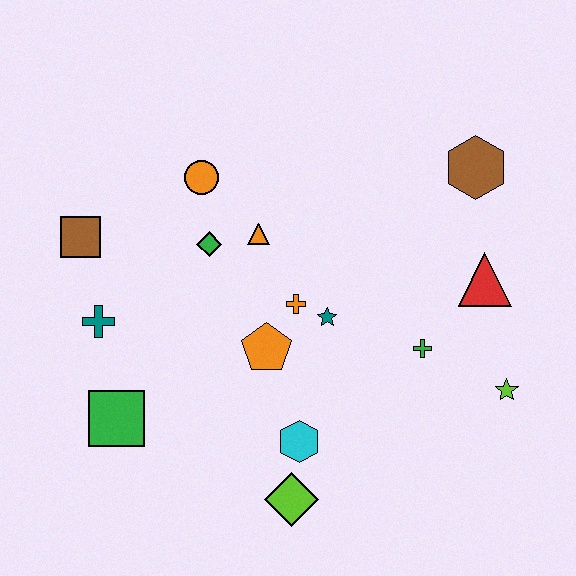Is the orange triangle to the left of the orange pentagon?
Yes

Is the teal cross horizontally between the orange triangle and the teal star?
No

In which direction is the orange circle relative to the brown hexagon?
The orange circle is to the left of the brown hexagon.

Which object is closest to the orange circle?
The green diamond is closest to the orange circle.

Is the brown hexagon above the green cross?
Yes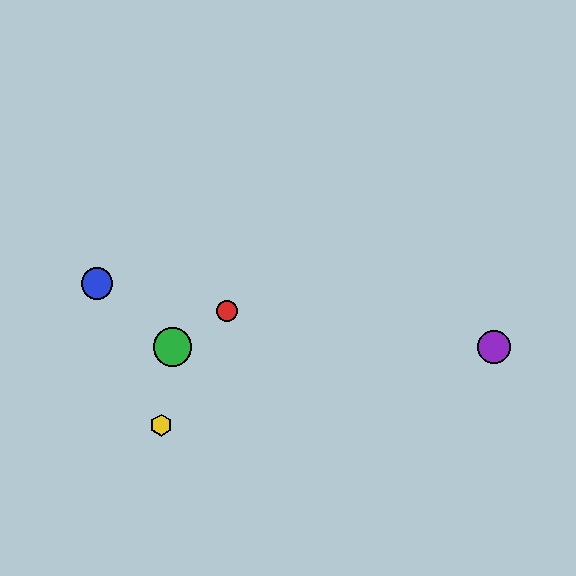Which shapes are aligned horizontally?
The green circle, the purple circle are aligned horizontally.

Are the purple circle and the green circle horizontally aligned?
Yes, both are at y≈347.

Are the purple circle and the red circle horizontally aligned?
No, the purple circle is at y≈347 and the red circle is at y≈311.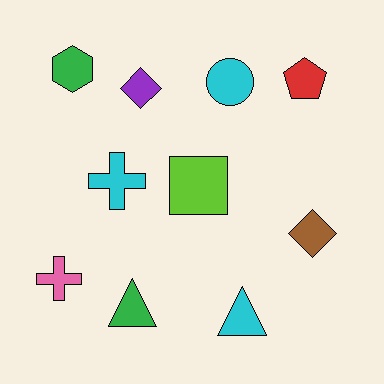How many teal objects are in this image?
There are no teal objects.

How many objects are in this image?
There are 10 objects.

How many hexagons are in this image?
There is 1 hexagon.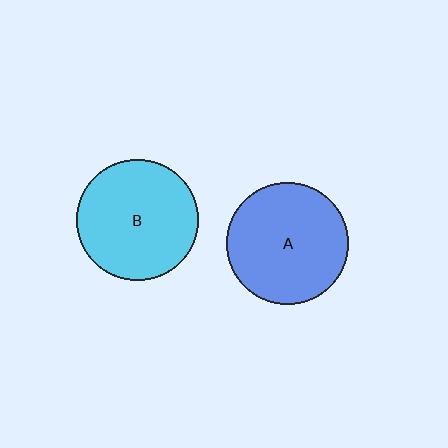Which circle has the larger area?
Circle A (blue).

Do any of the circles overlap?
No, none of the circles overlap.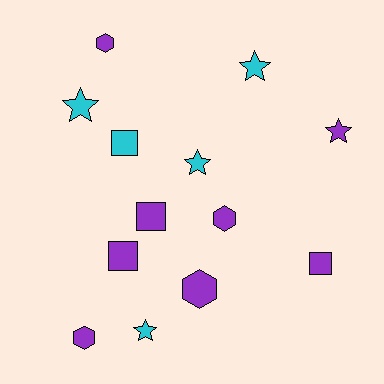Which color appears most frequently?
Purple, with 8 objects.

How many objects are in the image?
There are 13 objects.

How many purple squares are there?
There are 3 purple squares.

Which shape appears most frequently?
Star, with 5 objects.